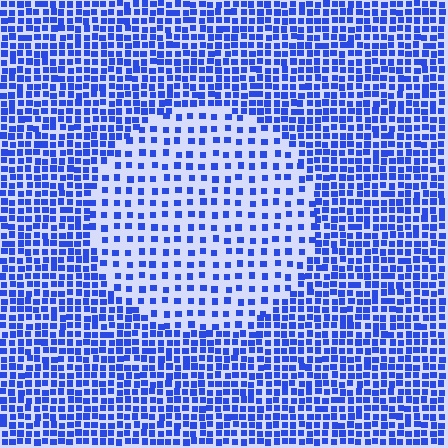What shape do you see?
I see a circle.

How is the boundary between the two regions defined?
The boundary is defined by a change in element density (approximately 2.2x ratio). All elements are the same color, size, and shape.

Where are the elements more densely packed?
The elements are more densely packed outside the circle boundary.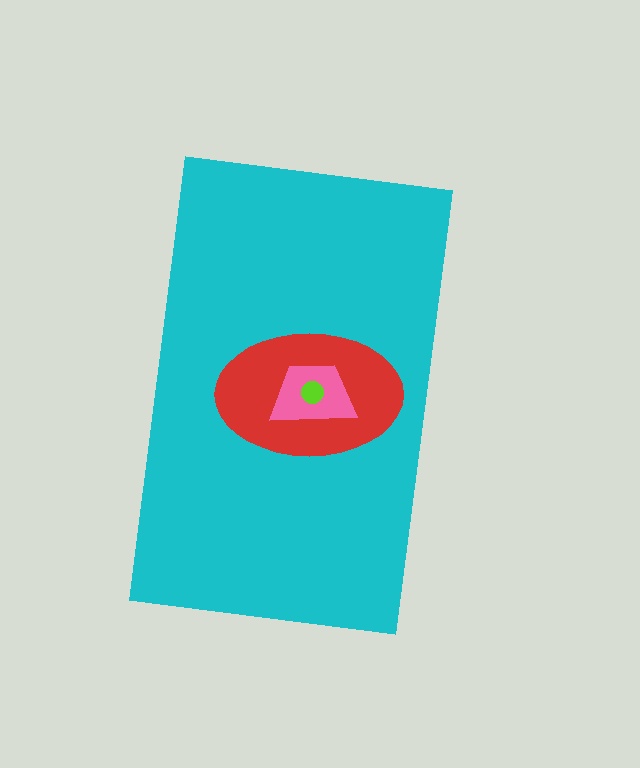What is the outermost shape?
The cyan rectangle.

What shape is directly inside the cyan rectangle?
The red ellipse.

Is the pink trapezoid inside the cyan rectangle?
Yes.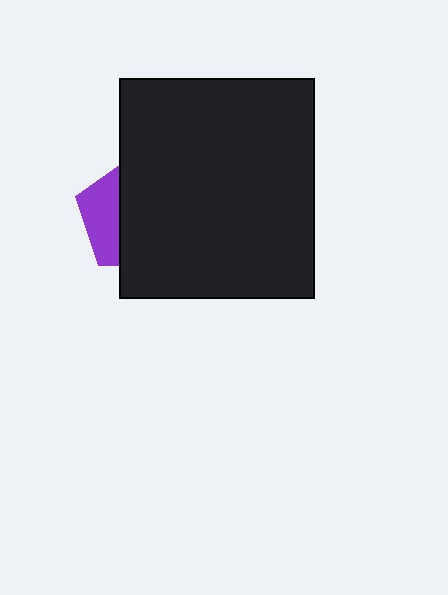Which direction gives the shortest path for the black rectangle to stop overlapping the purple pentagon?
Moving right gives the shortest separation.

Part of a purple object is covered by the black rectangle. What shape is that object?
It is a pentagon.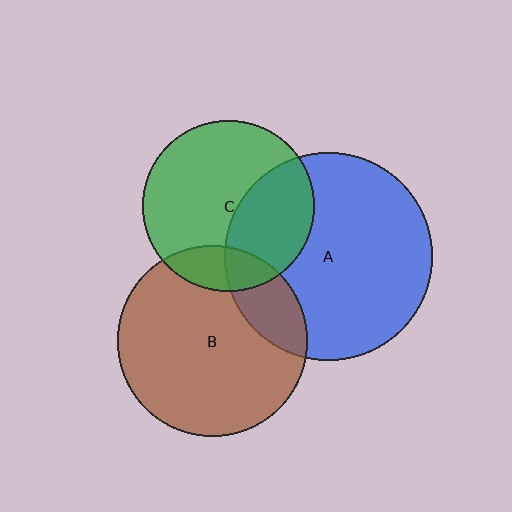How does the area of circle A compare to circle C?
Approximately 1.5 times.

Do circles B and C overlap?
Yes.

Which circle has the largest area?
Circle A (blue).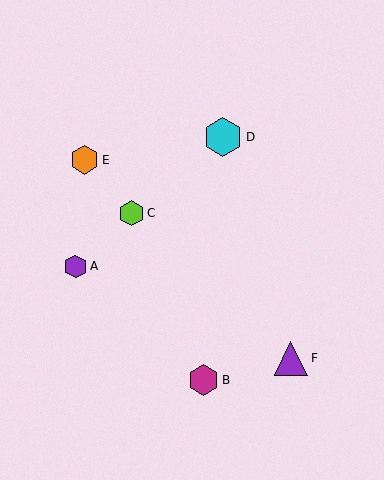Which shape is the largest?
The cyan hexagon (labeled D) is the largest.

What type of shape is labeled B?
Shape B is a magenta hexagon.